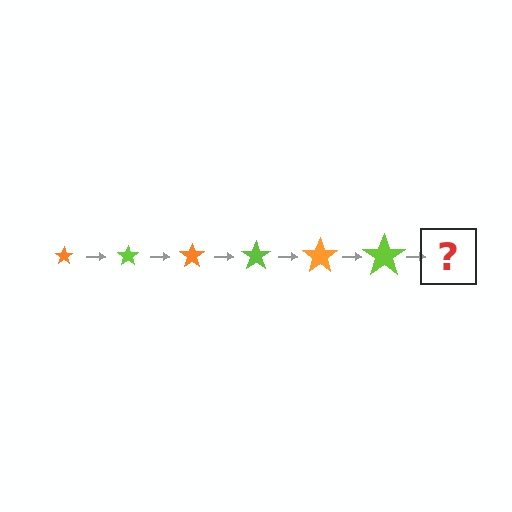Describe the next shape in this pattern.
It should be an orange star, larger than the previous one.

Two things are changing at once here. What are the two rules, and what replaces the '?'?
The two rules are that the star grows larger each step and the color cycles through orange and lime. The '?' should be an orange star, larger than the previous one.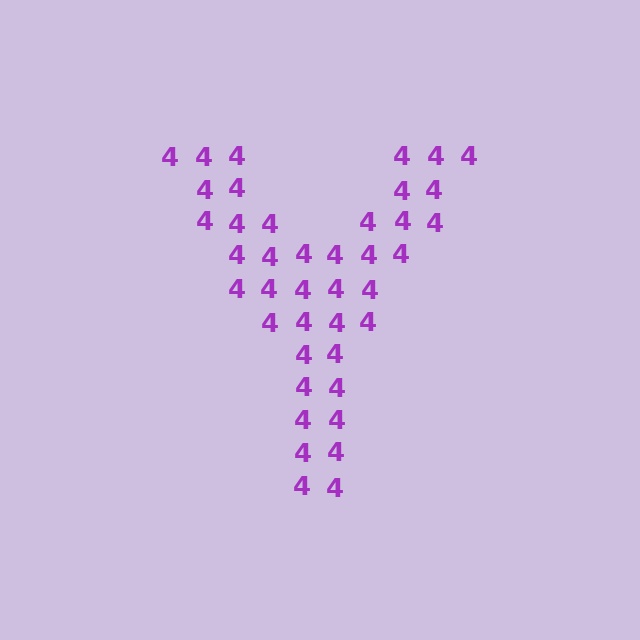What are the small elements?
The small elements are digit 4's.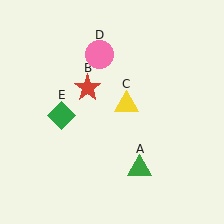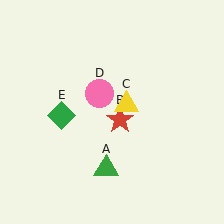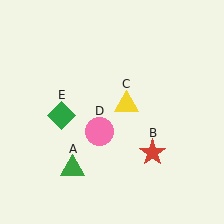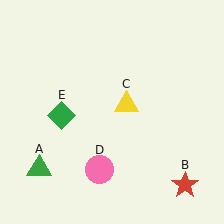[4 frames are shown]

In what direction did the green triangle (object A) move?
The green triangle (object A) moved left.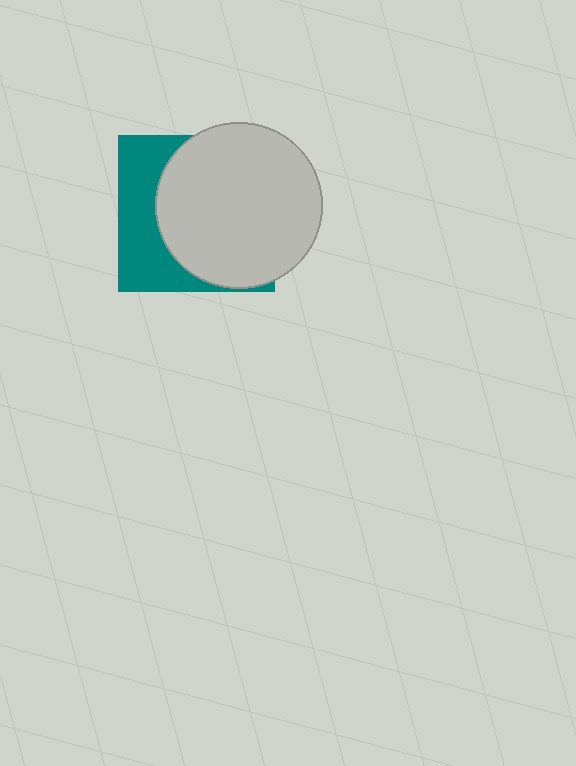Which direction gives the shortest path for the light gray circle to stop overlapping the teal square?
Moving right gives the shortest separation.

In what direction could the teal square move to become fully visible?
The teal square could move left. That would shift it out from behind the light gray circle entirely.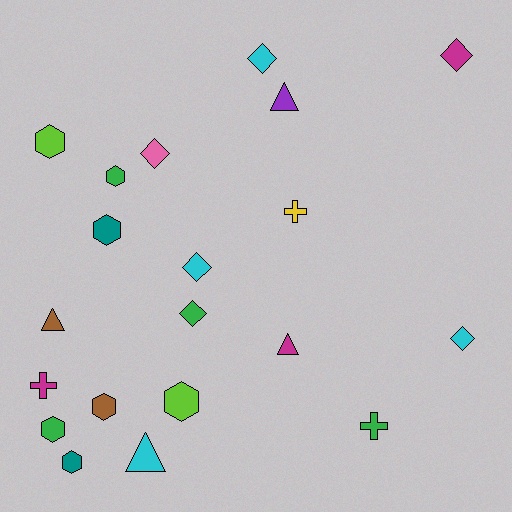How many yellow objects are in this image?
There is 1 yellow object.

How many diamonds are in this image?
There are 6 diamonds.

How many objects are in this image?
There are 20 objects.